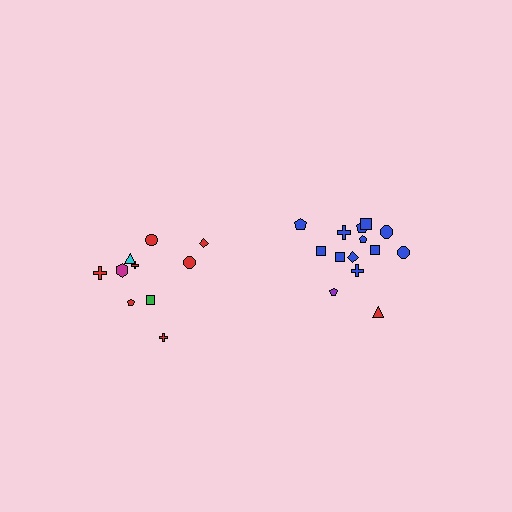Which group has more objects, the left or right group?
The right group.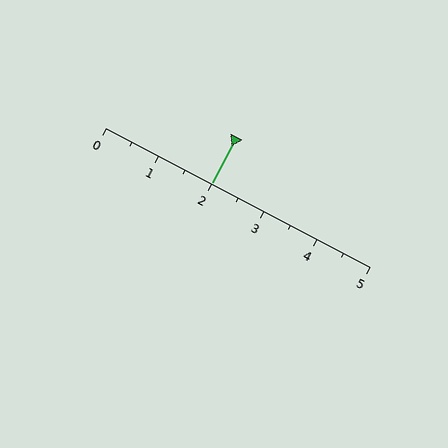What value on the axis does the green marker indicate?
The marker indicates approximately 2.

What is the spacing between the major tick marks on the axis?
The major ticks are spaced 1 apart.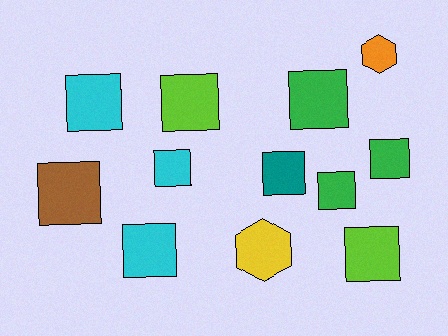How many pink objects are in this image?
There are no pink objects.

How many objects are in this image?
There are 12 objects.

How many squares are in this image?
There are 10 squares.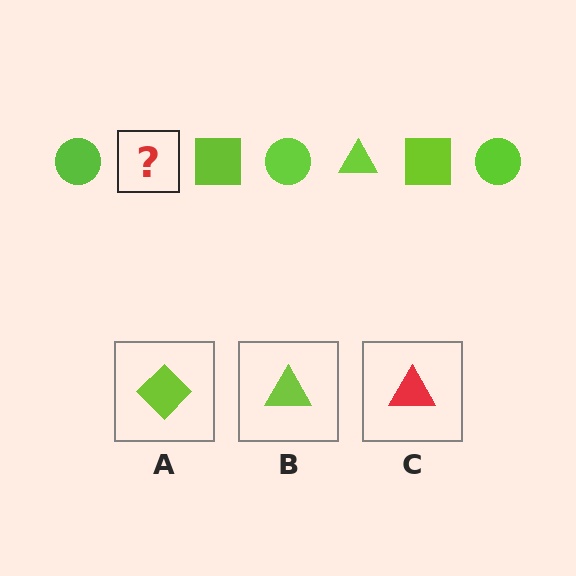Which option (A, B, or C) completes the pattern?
B.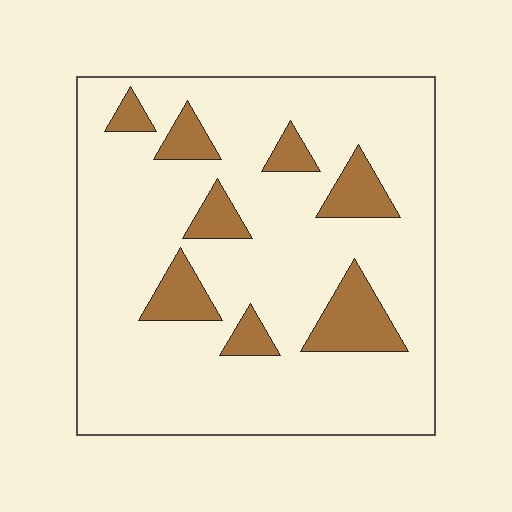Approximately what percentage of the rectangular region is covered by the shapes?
Approximately 15%.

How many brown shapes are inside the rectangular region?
8.